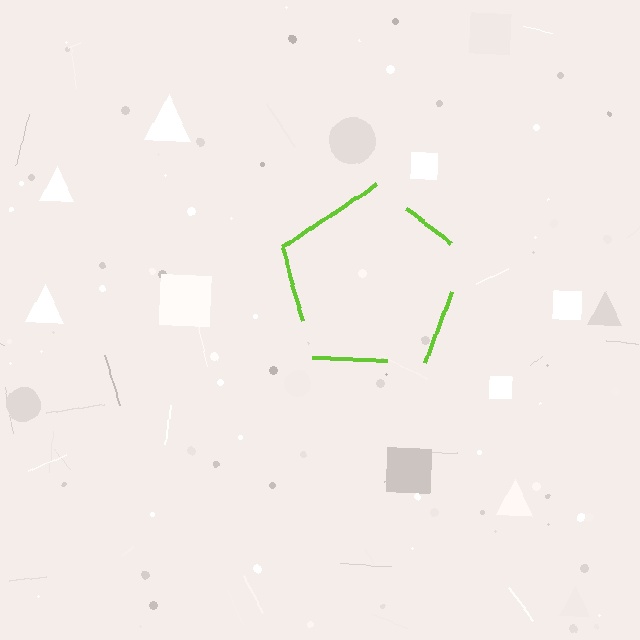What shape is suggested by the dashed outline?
The dashed outline suggests a pentagon.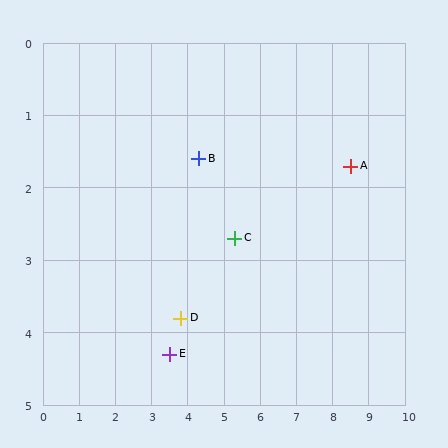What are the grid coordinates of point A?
Point A is at approximately (8.5, 1.7).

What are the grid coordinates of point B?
Point B is at approximately (4.3, 1.6).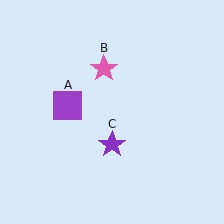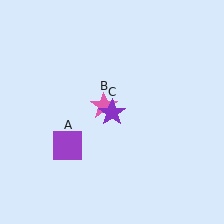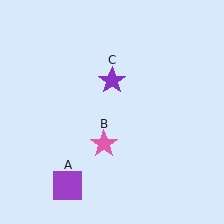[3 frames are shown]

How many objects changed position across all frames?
3 objects changed position: purple square (object A), pink star (object B), purple star (object C).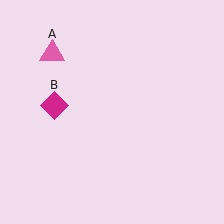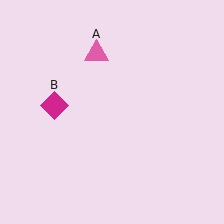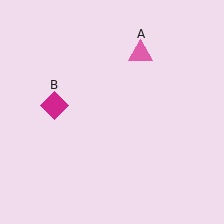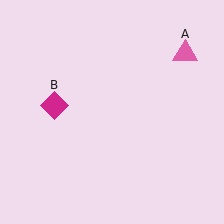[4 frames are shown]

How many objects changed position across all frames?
1 object changed position: pink triangle (object A).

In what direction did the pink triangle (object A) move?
The pink triangle (object A) moved right.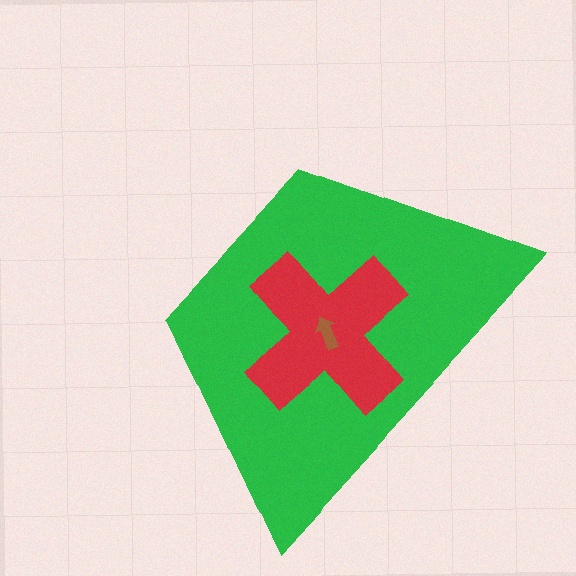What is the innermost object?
The brown arrow.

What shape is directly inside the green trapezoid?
The red cross.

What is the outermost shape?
The green trapezoid.